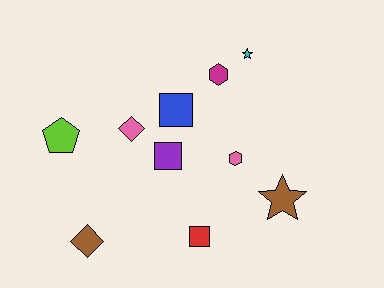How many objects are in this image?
There are 10 objects.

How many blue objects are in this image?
There is 1 blue object.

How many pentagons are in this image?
There is 1 pentagon.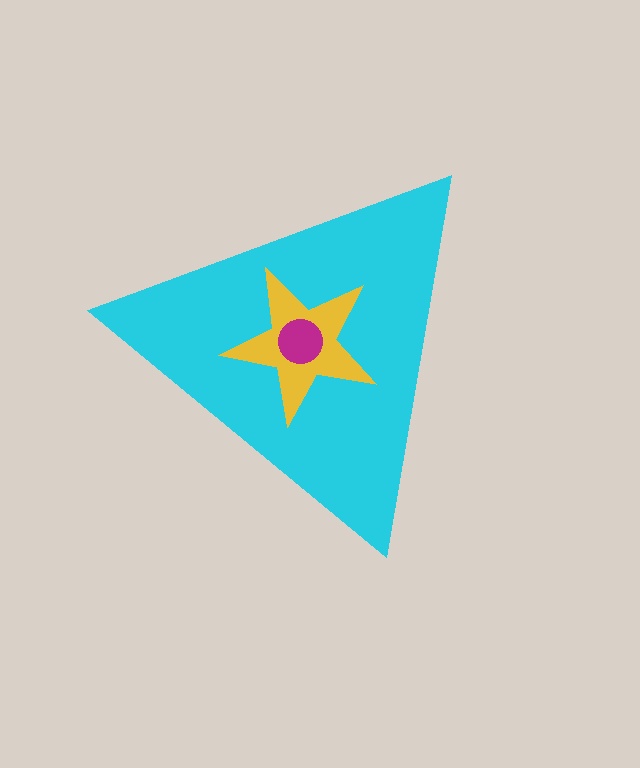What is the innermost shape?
The magenta circle.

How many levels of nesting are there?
3.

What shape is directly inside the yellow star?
The magenta circle.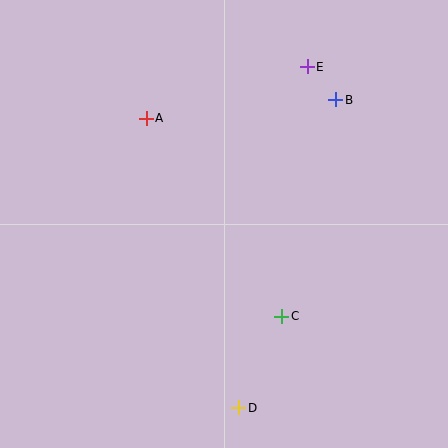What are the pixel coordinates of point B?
Point B is at (336, 100).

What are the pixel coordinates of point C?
Point C is at (282, 316).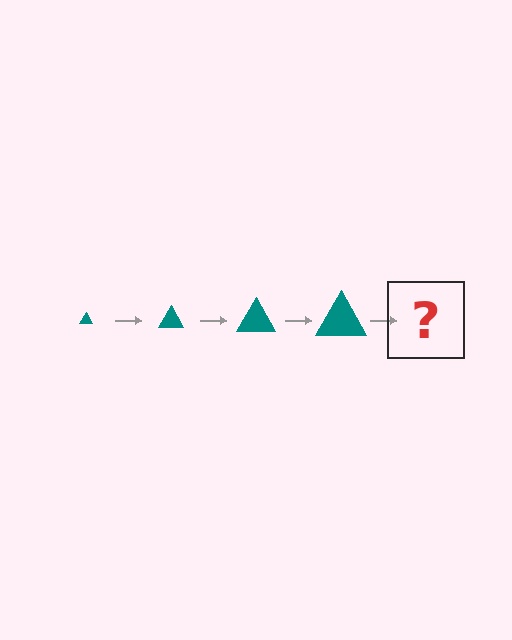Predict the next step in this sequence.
The next step is a teal triangle, larger than the previous one.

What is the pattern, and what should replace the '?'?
The pattern is that the triangle gets progressively larger each step. The '?' should be a teal triangle, larger than the previous one.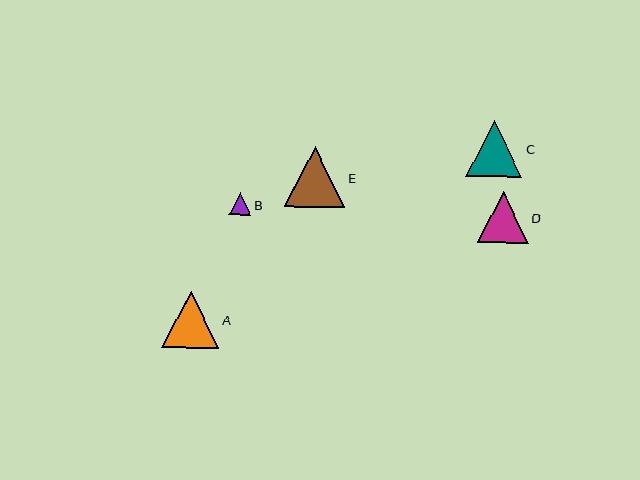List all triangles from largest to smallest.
From largest to smallest: E, A, C, D, B.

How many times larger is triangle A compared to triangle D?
Triangle A is approximately 1.1 times the size of triangle D.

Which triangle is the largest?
Triangle E is the largest with a size of approximately 60 pixels.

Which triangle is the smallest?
Triangle B is the smallest with a size of approximately 22 pixels.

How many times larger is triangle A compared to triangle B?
Triangle A is approximately 2.6 times the size of triangle B.